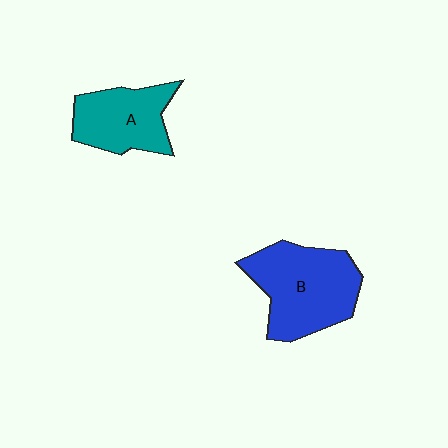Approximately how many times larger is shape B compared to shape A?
Approximately 1.4 times.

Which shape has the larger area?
Shape B (blue).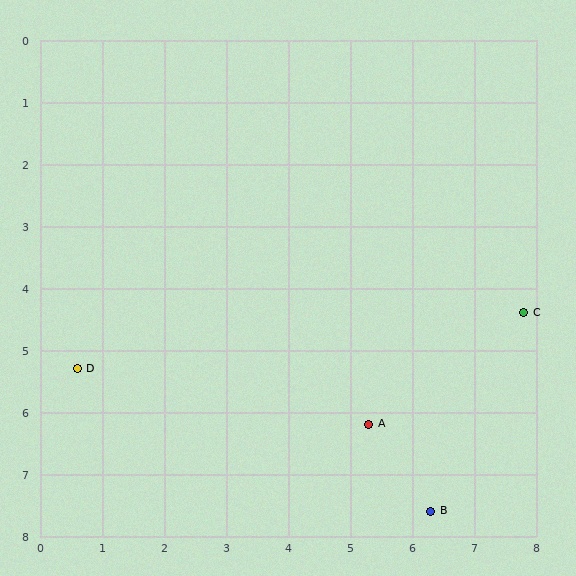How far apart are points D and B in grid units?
Points D and B are about 6.1 grid units apart.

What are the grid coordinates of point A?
Point A is at approximately (5.3, 6.2).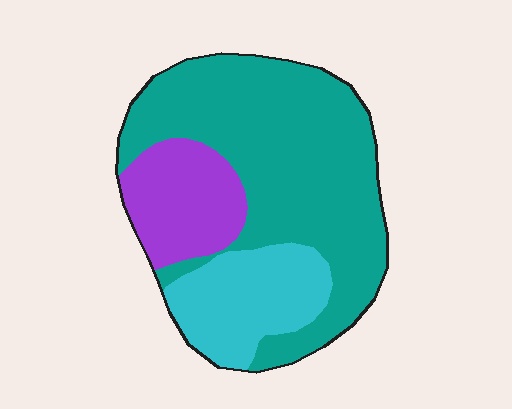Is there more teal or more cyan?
Teal.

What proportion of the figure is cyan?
Cyan takes up about one fifth (1/5) of the figure.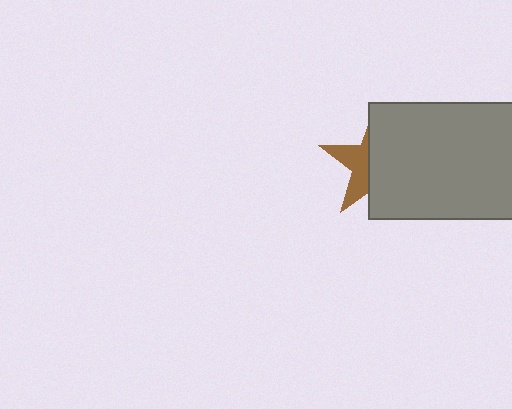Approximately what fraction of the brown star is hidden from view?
Roughly 64% of the brown star is hidden behind the gray rectangle.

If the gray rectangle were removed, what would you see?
You would see the complete brown star.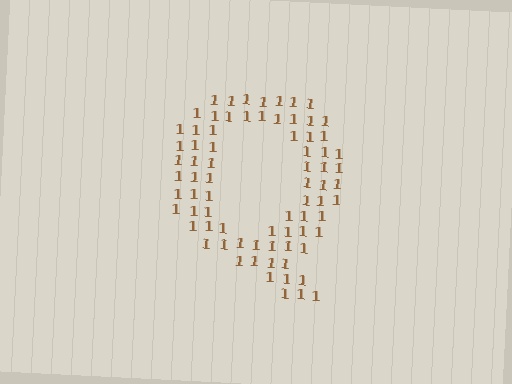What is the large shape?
The large shape is the letter Q.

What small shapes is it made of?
It is made of small digit 1's.